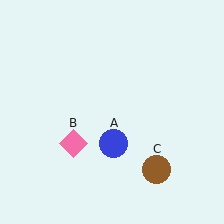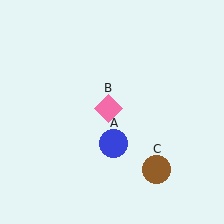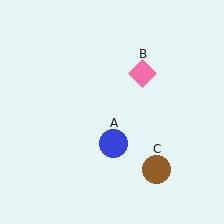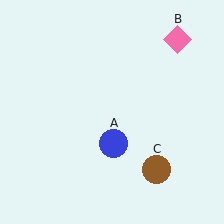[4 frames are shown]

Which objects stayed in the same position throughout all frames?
Blue circle (object A) and brown circle (object C) remained stationary.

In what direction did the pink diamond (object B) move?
The pink diamond (object B) moved up and to the right.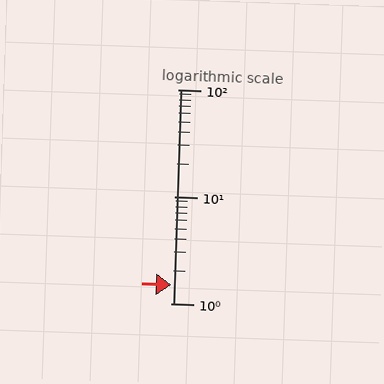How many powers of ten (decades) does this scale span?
The scale spans 2 decades, from 1 to 100.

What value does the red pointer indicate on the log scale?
The pointer indicates approximately 1.5.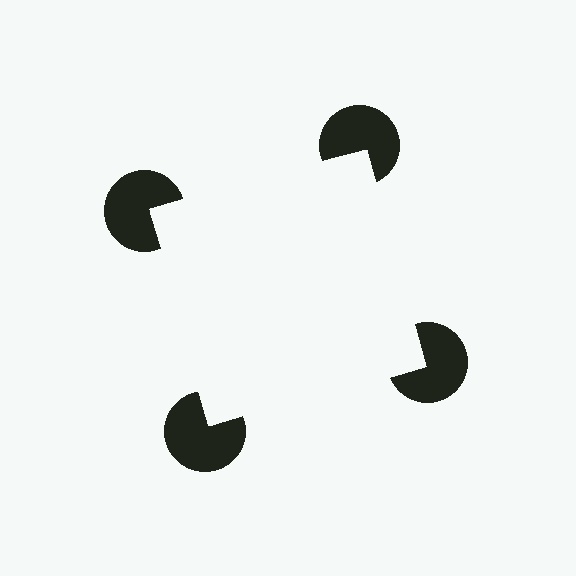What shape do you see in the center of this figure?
An illusory square — its edges are inferred from the aligned wedge cuts in the pac-man discs, not physically drawn.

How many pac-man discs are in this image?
There are 4 — one at each vertex of the illusory square.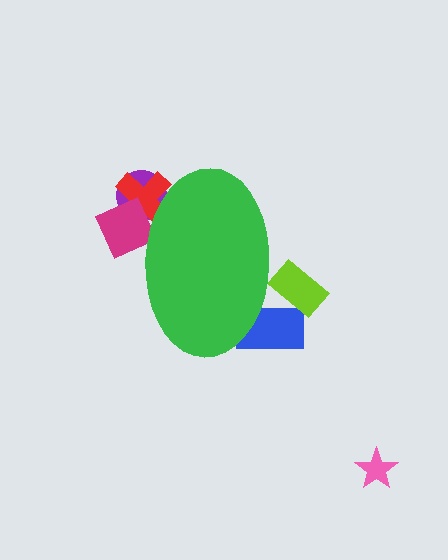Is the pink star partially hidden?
No, the pink star is fully visible.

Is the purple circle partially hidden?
Yes, the purple circle is partially hidden behind the green ellipse.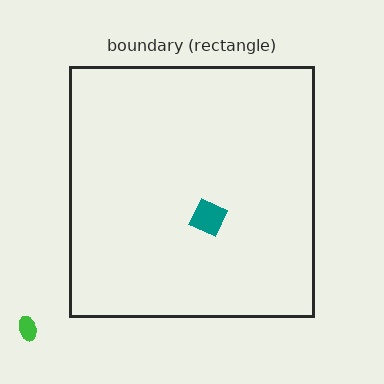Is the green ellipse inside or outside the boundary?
Outside.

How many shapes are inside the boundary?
1 inside, 1 outside.